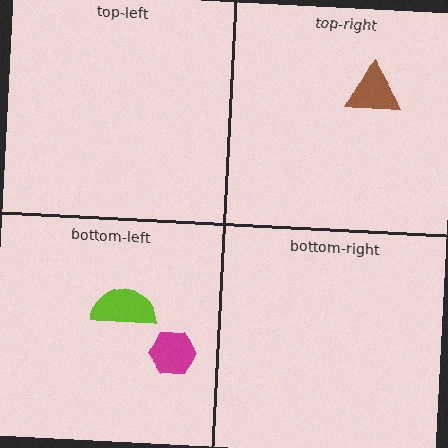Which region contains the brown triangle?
The top-right region.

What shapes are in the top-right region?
The brown triangle.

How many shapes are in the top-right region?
1.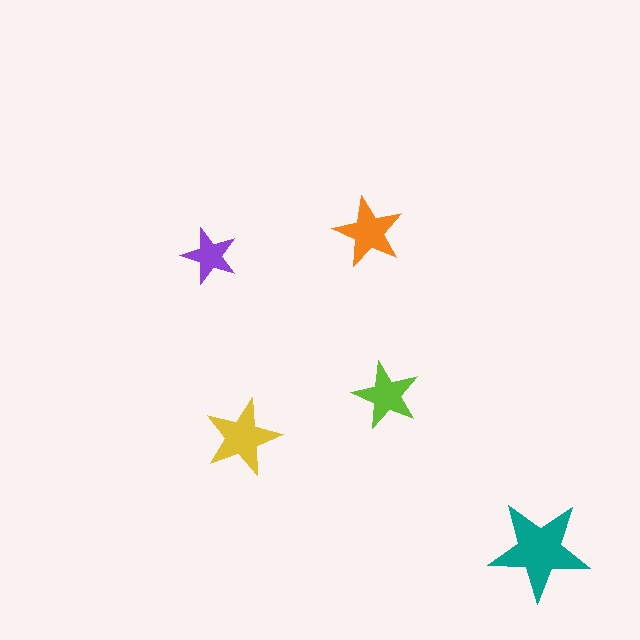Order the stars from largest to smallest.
the teal one, the yellow one, the orange one, the lime one, the purple one.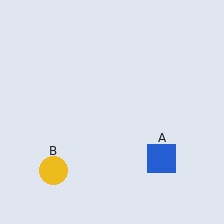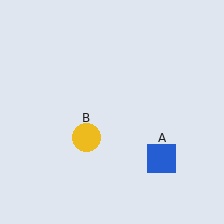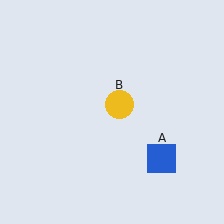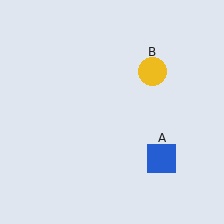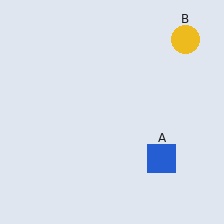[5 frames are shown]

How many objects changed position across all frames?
1 object changed position: yellow circle (object B).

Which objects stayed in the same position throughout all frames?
Blue square (object A) remained stationary.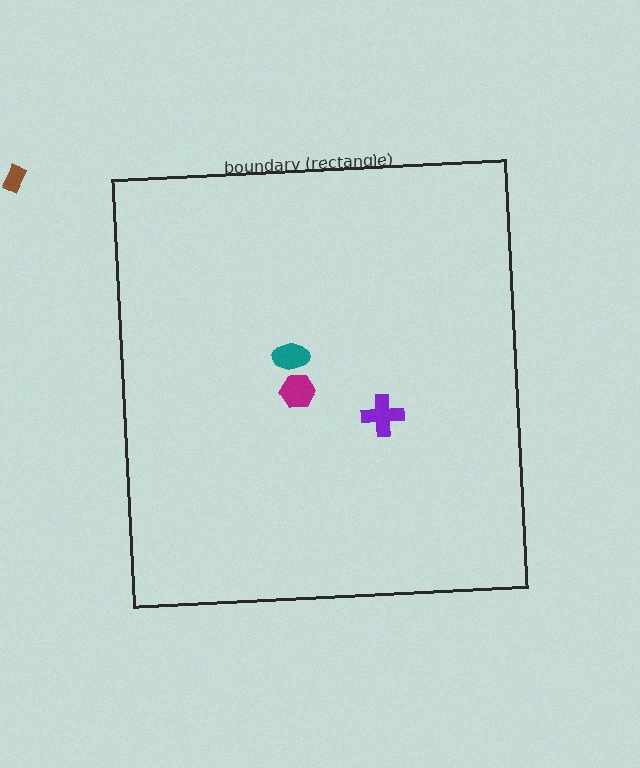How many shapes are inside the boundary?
3 inside, 1 outside.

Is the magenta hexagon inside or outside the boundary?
Inside.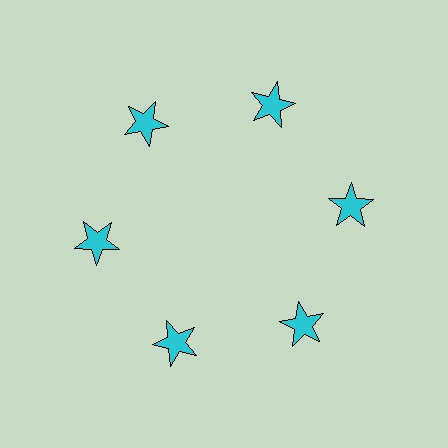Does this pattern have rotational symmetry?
Yes, this pattern has 6-fold rotational symmetry. It looks the same after rotating 60 degrees around the center.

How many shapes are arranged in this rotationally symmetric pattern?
There are 6 shapes, arranged in 6 groups of 1.